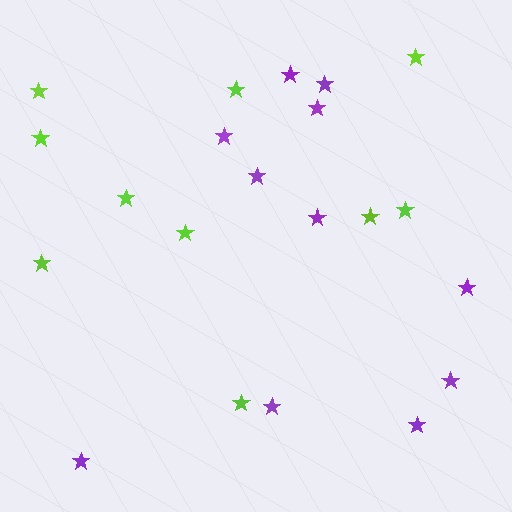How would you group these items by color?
There are 2 groups: one group of lime stars (10) and one group of purple stars (11).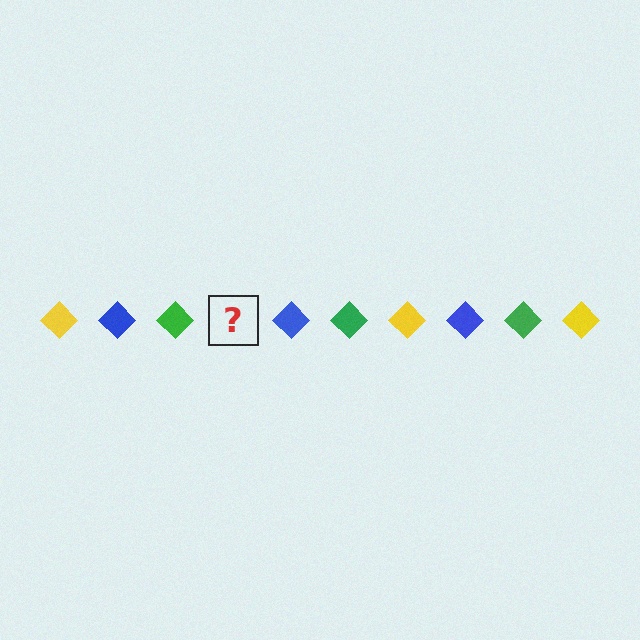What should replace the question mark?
The question mark should be replaced with a yellow diamond.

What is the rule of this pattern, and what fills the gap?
The rule is that the pattern cycles through yellow, blue, green diamonds. The gap should be filled with a yellow diamond.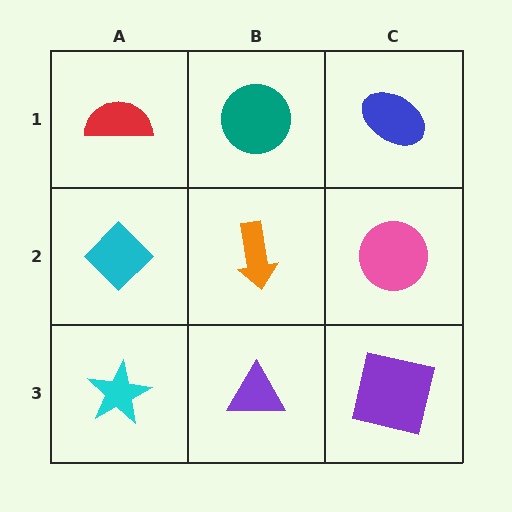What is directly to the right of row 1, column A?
A teal circle.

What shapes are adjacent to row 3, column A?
A cyan diamond (row 2, column A), a purple triangle (row 3, column B).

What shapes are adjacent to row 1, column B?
An orange arrow (row 2, column B), a red semicircle (row 1, column A), a blue ellipse (row 1, column C).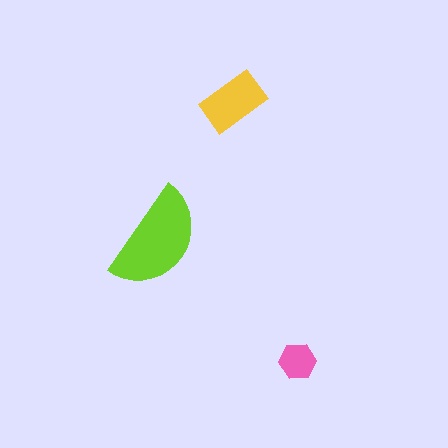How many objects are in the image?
There are 3 objects in the image.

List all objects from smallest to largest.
The pink hexagon, the yellow rectangle, the lime semicircle.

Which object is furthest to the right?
The pink hexagon is rightmost.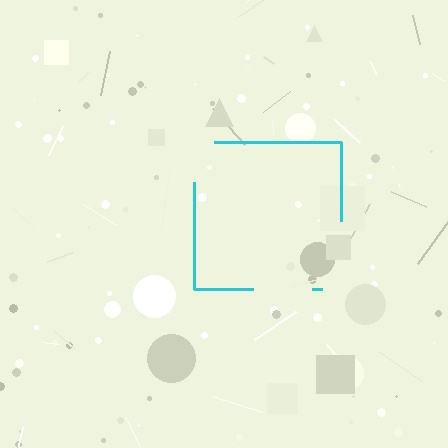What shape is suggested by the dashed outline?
The dashed outline suggests a square.